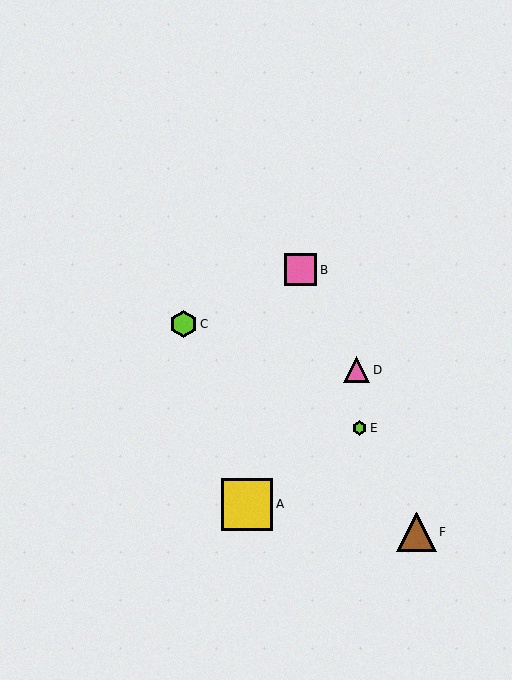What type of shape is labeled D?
Shape D is a pink triangle.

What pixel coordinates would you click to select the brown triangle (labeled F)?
Click at (416, 532) to select the brown triangle F.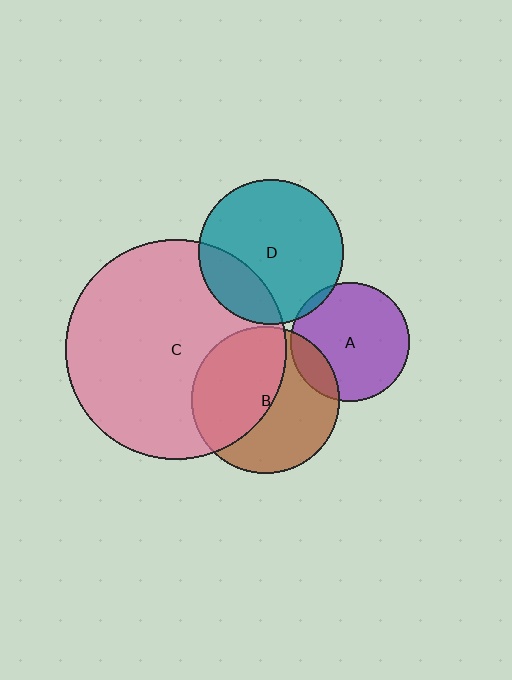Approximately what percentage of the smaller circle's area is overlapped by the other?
Approximately 5%.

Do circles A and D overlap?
Yes.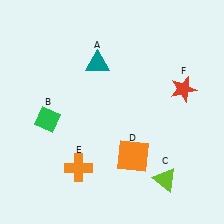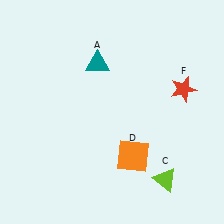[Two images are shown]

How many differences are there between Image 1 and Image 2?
There are 2 differences between the two images.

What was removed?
The green diamond (B), the orange cross (E) were removed in Image 2.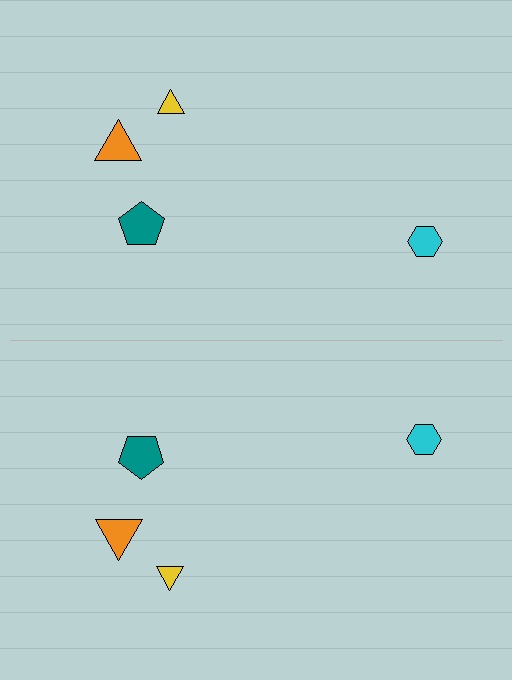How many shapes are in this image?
There are 8 shapes in this image.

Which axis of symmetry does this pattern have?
The pattern has a horizontal axis of symmetry running through the center of the image.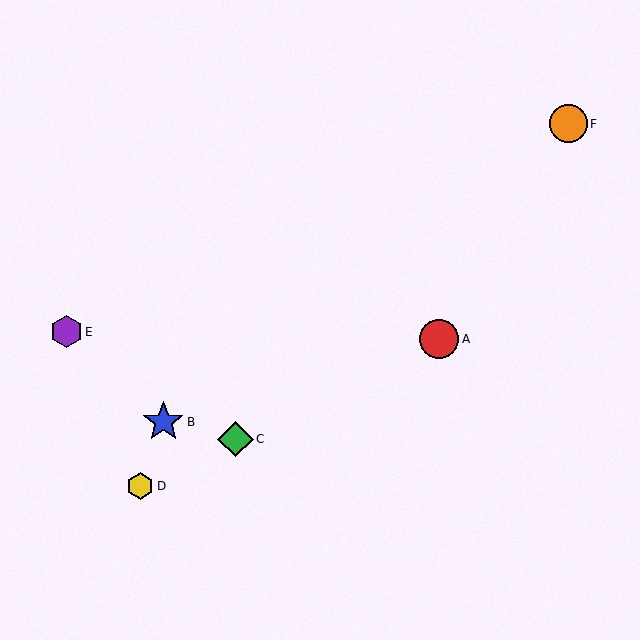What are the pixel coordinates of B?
Object B is at (163, 422).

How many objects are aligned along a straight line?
3 objects (A, C, D) are aligned along a straight line.